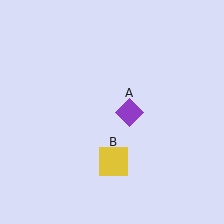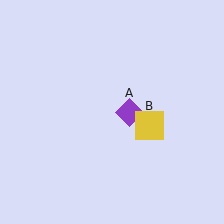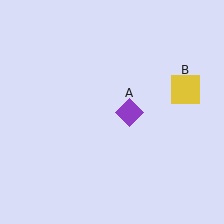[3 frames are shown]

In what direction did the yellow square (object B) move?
The yellow square (object B) moved up and to the right.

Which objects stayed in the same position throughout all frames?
Purple diamond (object A) remained stationary.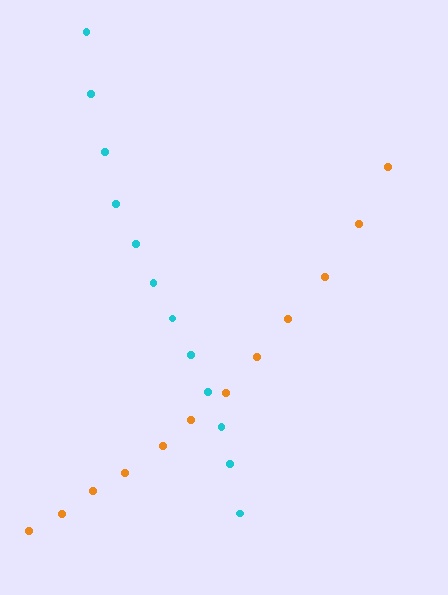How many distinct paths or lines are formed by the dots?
There are 2 distinct paths.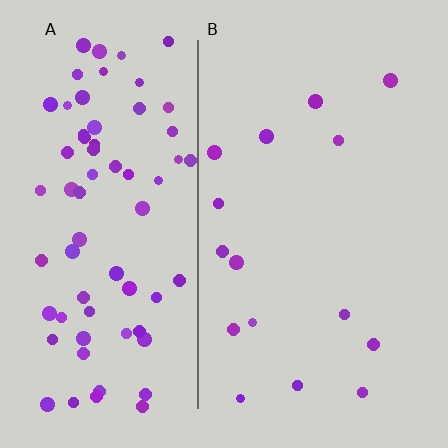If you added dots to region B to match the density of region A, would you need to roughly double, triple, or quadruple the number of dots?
Approximately quadruple.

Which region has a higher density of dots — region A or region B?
A (the left).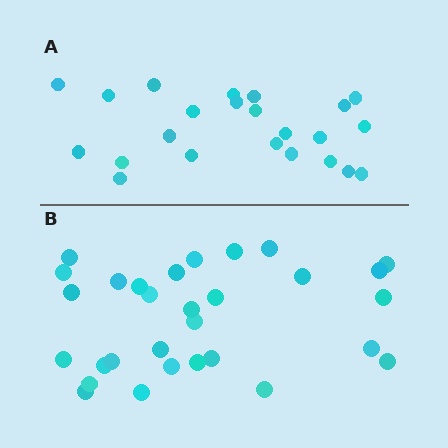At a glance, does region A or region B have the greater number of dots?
Region B (the bottom region) has more dots.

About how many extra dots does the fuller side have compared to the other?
Region B has roughly 8 or so more dots than region A.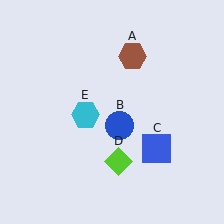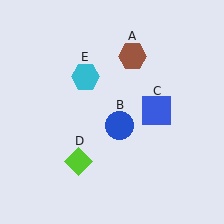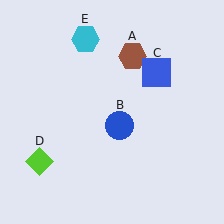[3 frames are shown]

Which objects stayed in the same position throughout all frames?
Brown hexagon (object A) and blue circle (object B) remained stationary.